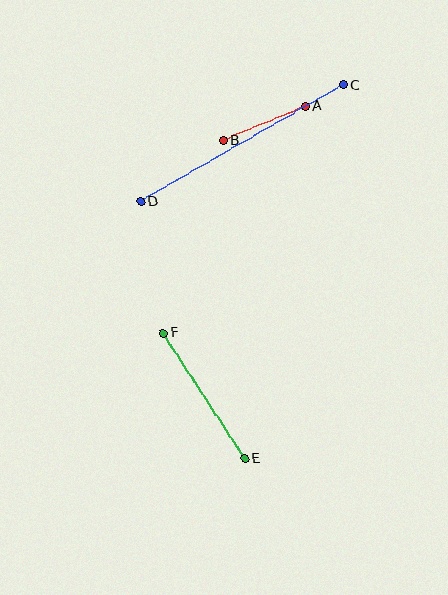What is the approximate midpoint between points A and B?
The midpoint is at approximately (264, 123) pixels.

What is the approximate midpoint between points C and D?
The midpoint is at approximately (242, 143) pixels.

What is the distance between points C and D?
The distance is approximately 234 pixels.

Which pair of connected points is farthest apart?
Points C and D are farthest apart.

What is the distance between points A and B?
The distance is approximately 89 pixels.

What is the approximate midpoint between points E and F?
The midpoint is at approximately (204, 396) pixels.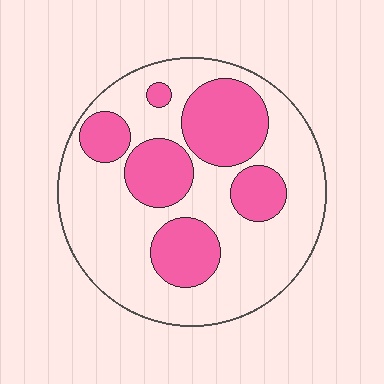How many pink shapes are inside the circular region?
6.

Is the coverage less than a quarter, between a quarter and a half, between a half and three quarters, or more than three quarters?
Between a quarter and a half.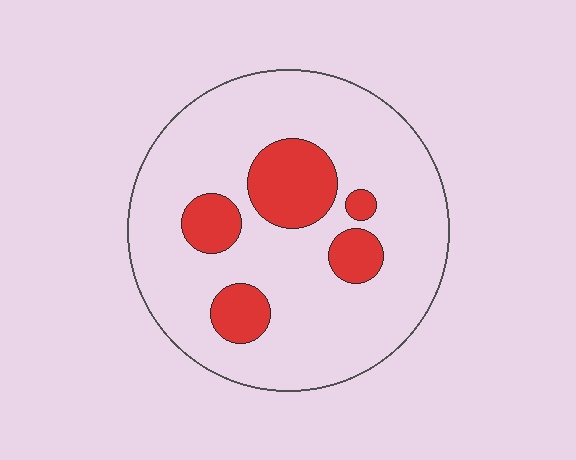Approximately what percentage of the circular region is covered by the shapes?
Approximately 20%.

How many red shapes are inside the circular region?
5.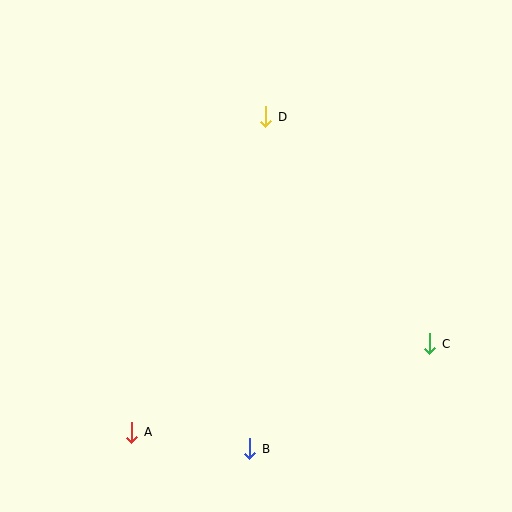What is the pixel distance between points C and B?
The distance between C and B is 208 pixels.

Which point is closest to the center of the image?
Point D at (266, 117) is closest to the center.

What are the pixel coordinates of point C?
Point C is at (429, 344).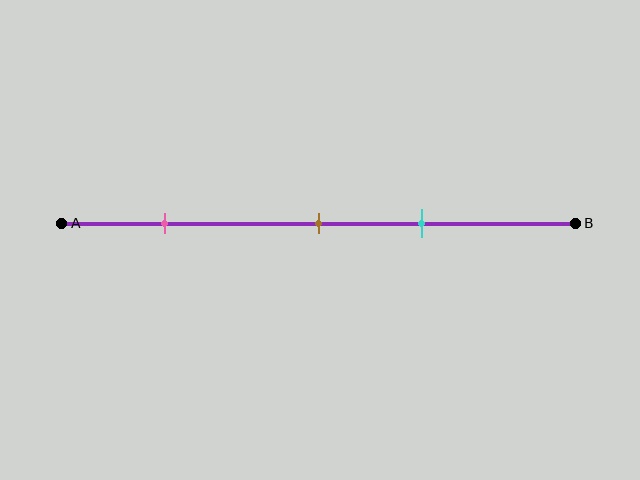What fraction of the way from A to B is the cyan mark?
The cyan mark is approximately 70% (0.7) of the way from A to B.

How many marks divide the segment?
There are 3 marks dividing the segment.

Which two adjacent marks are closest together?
The brown and cyan marks are the closest adjacent pair.